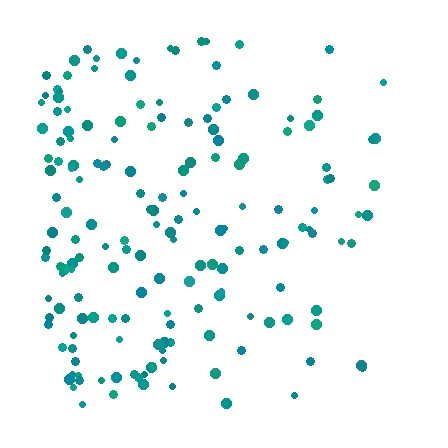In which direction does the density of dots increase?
From right to left, with the left side densest.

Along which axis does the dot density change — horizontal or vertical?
Horizontal.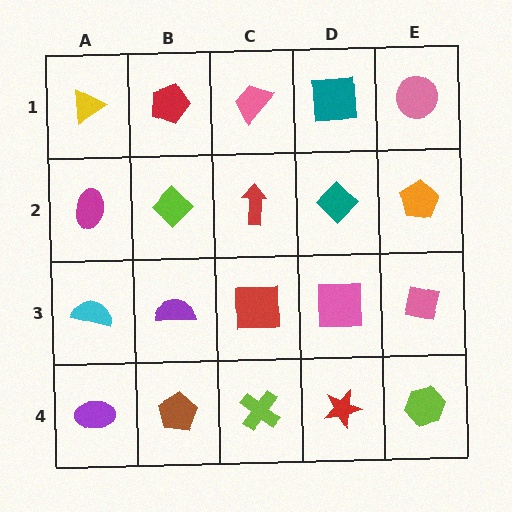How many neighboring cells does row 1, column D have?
3.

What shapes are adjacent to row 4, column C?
A red square (row 3, column C), a brown pentagon (row 4, column B), a red star (row 4, column D).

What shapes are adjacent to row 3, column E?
An orange pentagon (row 2, column E), a lime hexagon (row 4, column E), a pink square (row 3, column D).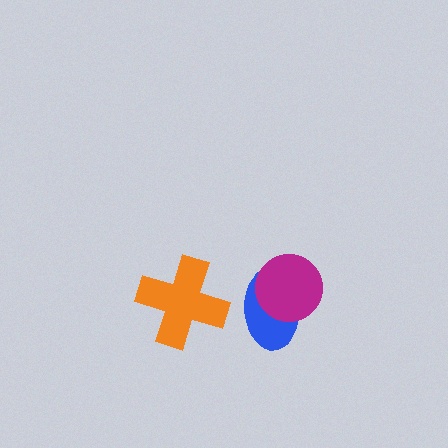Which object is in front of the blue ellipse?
The magenta circle is in front of the blue ellipse.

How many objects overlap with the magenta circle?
1 object overlaps with the magenta circle.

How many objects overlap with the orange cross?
0 objects overlap with the orange cross.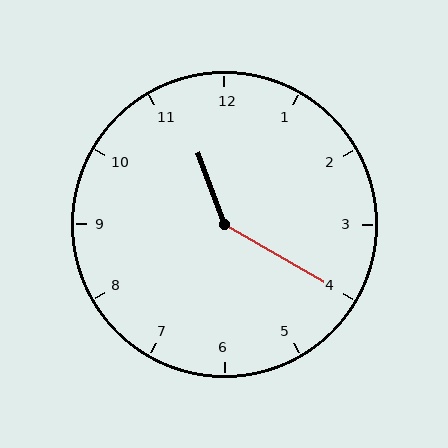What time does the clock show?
11:20.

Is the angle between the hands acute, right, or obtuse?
It is obtuse.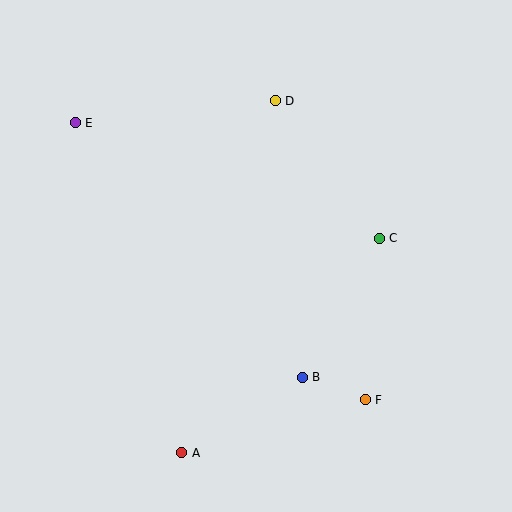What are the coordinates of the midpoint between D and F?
The midpoint between D and F is at (320, 250).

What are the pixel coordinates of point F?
Point F is at (365, 400).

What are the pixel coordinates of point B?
Point B is at (302, 377).